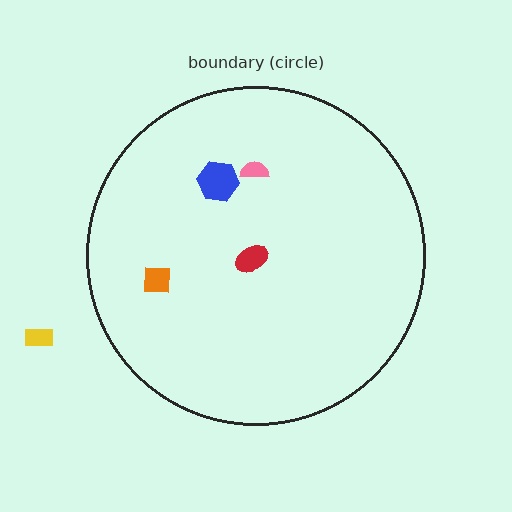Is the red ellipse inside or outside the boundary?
Inside.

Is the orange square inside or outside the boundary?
Inside.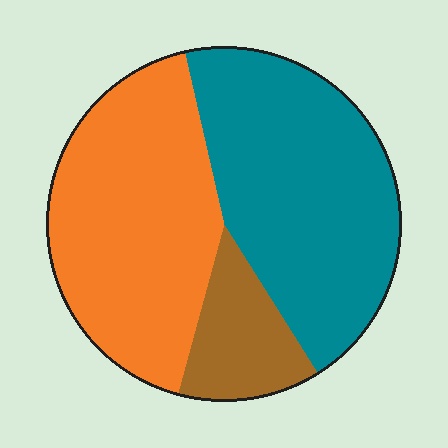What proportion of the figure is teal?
Teal takes up between a third and a half of the figure.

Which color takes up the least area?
Brown, at roughly 15%.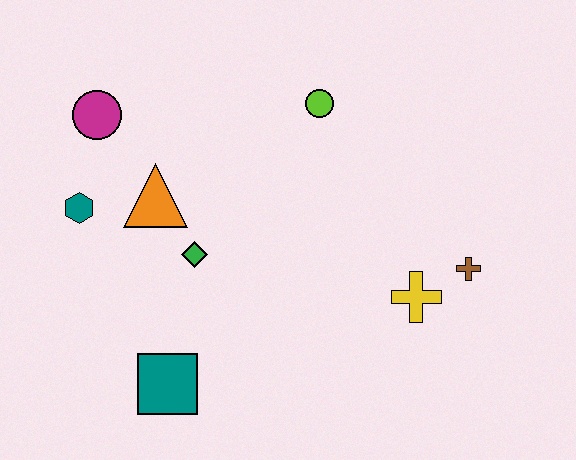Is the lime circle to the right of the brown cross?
No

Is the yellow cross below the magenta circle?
Yes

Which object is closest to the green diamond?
The orange triangle is closest to the green diamond.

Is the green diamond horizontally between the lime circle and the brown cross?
No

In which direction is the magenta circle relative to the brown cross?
The magenta circle is to the left of the brown cross.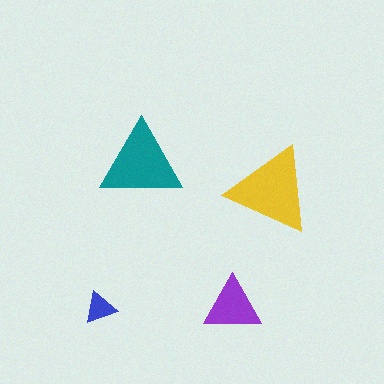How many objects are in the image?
There are 4 objects in the image.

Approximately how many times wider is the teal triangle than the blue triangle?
About 2.5 times wider.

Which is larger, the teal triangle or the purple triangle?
The teal one.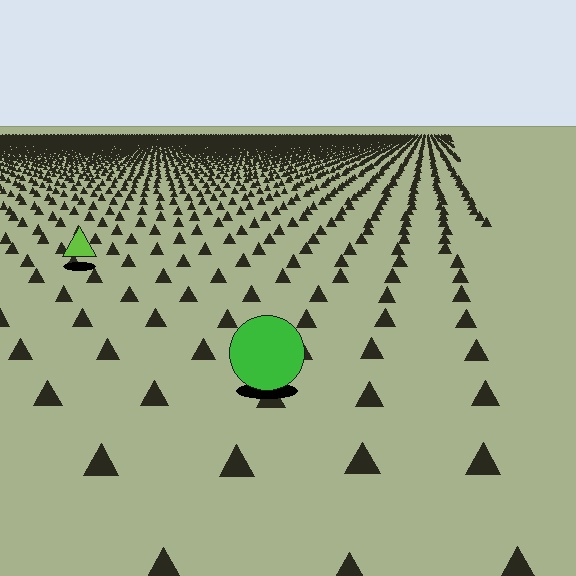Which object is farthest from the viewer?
The lime triangle is farthest from the viewer. It appears smaller and the ground texture around it is denser.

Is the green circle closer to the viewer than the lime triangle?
Yes. The green circle is closer — you can tell from the texture gradient: the ground texture is coarser near it.